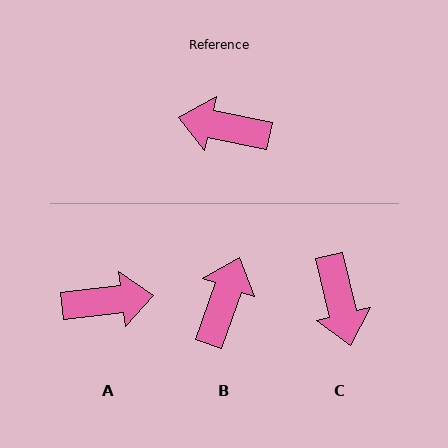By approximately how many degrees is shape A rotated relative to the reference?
Approximately 161 degrees clockwise.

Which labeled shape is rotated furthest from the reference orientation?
A, about 161 degrees away.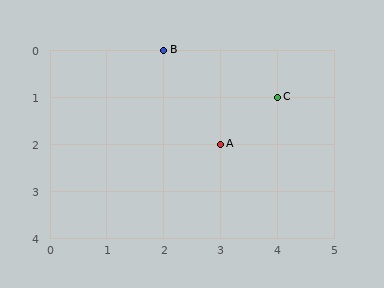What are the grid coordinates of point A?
Point A is at grid coordinates (3, 2).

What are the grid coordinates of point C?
Point C is at grid coordinates (4, 1).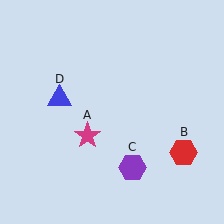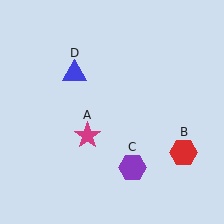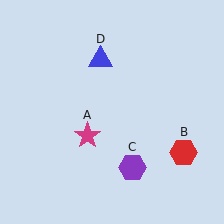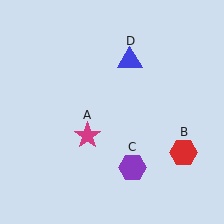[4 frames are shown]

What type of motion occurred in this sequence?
The blue triangle (object D) rotated clockwise around the center of the scene.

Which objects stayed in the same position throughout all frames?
Magenta star (object A) and red hexagon (object B) and purple hexagon (object C) remained stationary.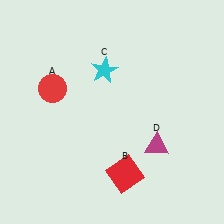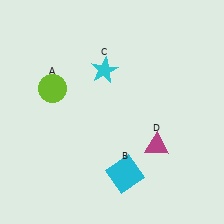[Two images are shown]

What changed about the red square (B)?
In Image 1, B is red. In Image 2, it changed to cyan.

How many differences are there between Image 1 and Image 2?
There are 2 differences between the two images.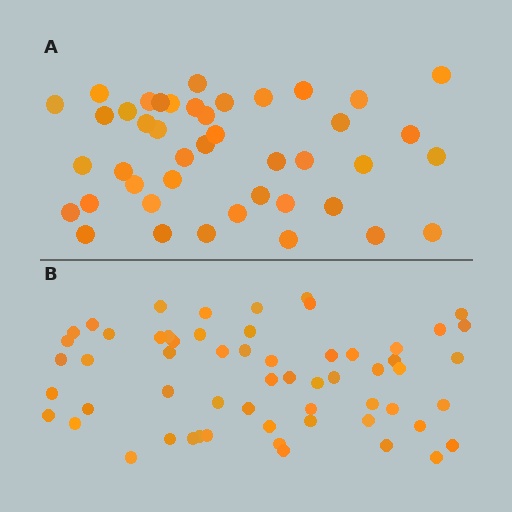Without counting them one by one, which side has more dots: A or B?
Region B (the bottom region) has more dots.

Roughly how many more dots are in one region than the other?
Region B has approximately 15 more dots than region A.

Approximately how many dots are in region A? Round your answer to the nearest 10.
About 40 dots. (The exact count is 43, which rounds to 40.)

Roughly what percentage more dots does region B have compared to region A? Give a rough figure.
About 35% more.